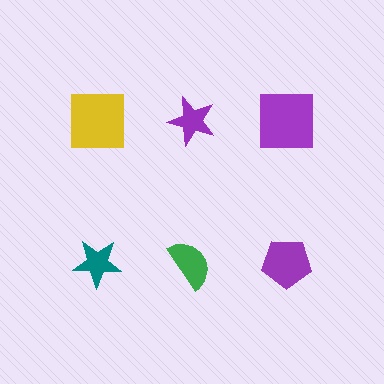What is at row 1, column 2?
A purple star.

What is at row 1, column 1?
A yellow square.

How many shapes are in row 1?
3 shapes.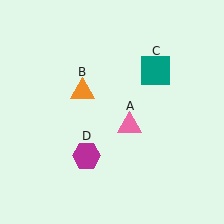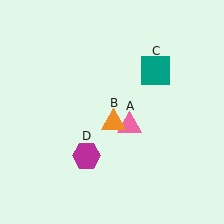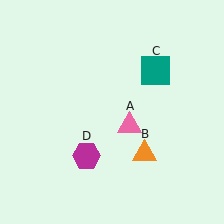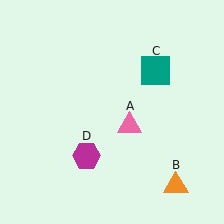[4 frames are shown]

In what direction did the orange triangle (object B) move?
The orange triangle (object B) moved down and to the right.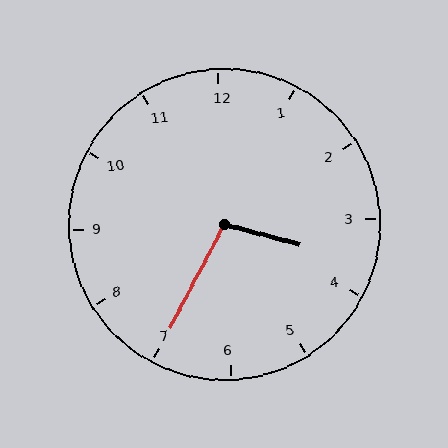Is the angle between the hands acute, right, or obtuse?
It is obtuse.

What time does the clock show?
3:35.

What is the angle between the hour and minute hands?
Approximately 102 degrees.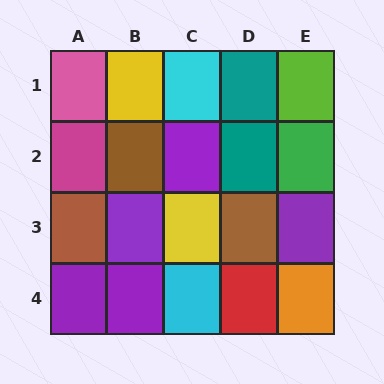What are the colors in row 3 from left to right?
Brown, purple, yellow, brown, purple.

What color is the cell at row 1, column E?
Lime.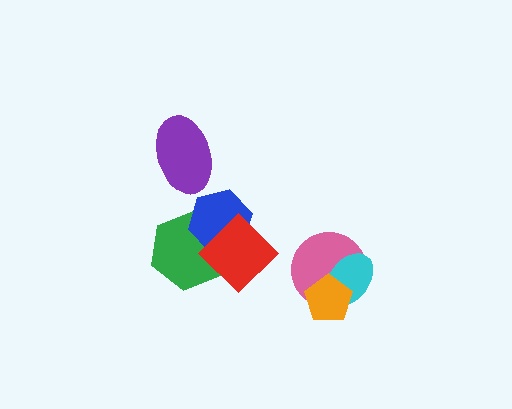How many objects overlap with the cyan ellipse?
2 objects overlap with the cyan ellipse.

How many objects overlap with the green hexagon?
2 objects overlap with the green hexagon.